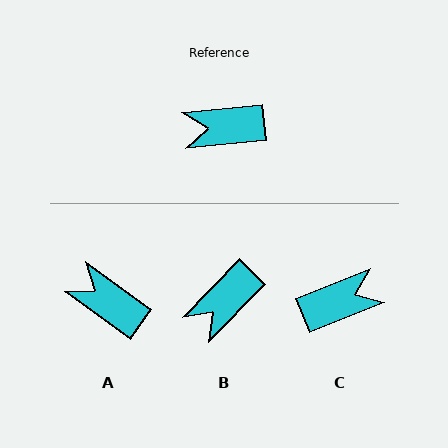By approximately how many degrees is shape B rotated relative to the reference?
Approximately 40 degrees counter-clockwise.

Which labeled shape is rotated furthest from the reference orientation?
C, about 164 degrees away.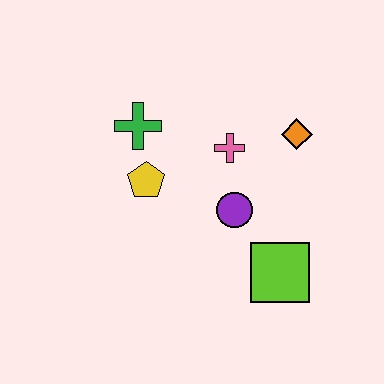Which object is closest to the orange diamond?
The pink cross is closest to the orange diamond.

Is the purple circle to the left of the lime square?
Yes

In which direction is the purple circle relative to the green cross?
The purple circle is to the right of the green cross.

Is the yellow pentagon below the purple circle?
No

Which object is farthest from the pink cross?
The lime square is farthest from the pink cross.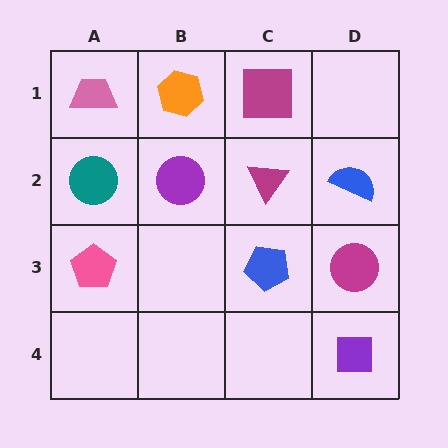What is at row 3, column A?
A pink pentagon.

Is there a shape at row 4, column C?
No, that cell is empty.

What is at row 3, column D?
A magenta circle.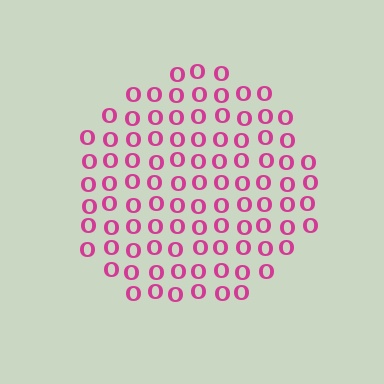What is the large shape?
The large shape is a circle.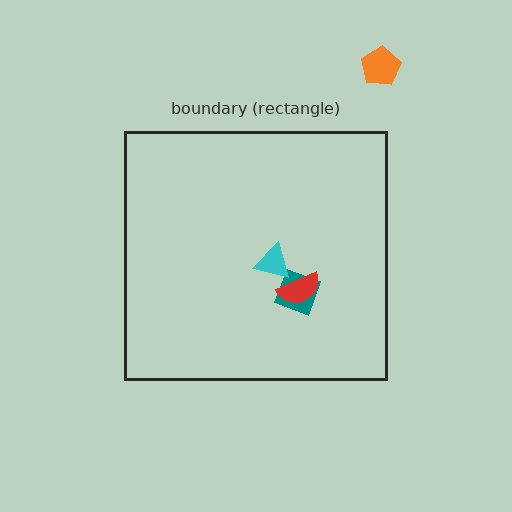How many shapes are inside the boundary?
3 inside, 1 outside.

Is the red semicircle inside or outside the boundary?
Inside.